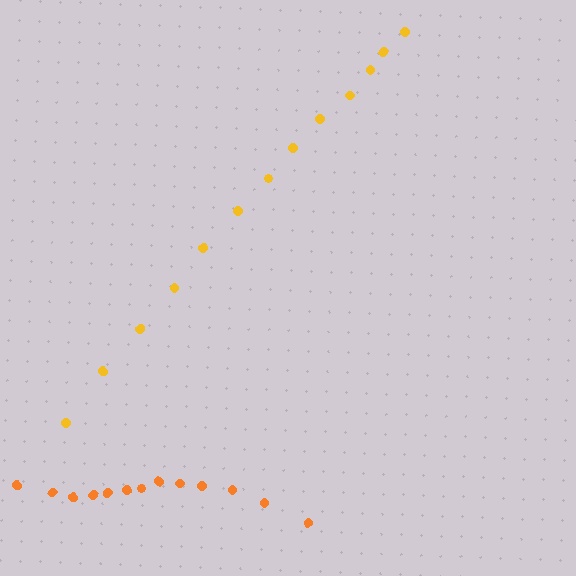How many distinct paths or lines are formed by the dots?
There are 2 distinct paths.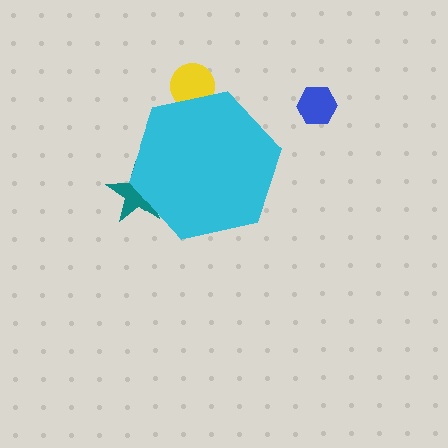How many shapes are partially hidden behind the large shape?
2 shapes are partially hidden.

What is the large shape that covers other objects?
A cyan hexagon.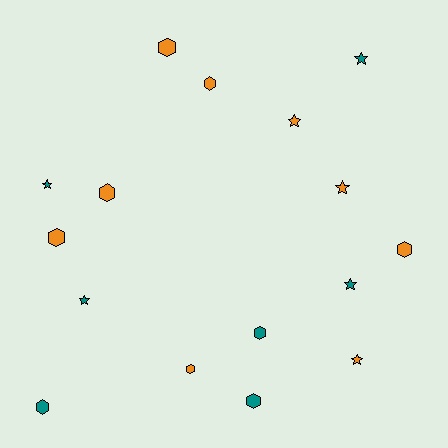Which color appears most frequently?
Orange, with 9 objects.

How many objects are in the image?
There are 16 objects.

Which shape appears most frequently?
Hexagon, with 9 objects.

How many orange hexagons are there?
There are 6 orange hexagons.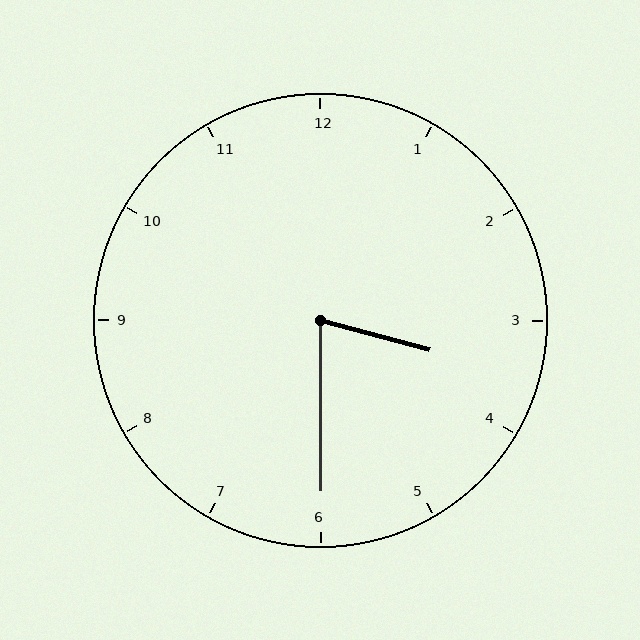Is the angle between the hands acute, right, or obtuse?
It is acute.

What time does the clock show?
3:30.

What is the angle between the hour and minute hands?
Approximately 75 degrees.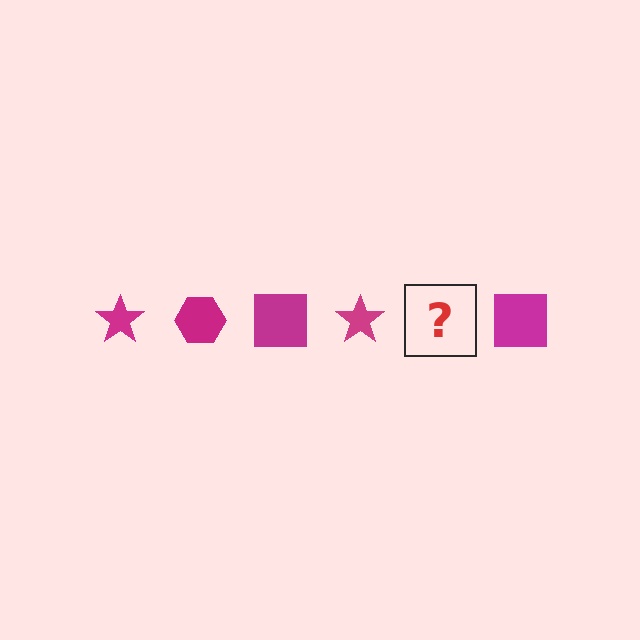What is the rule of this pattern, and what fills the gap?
The rule is that the pattern cycles through star, hexagon, square shapes in magenta. The gap should be filled with a magenta hexagon.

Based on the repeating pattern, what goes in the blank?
The blank should be a magenta hexagon.